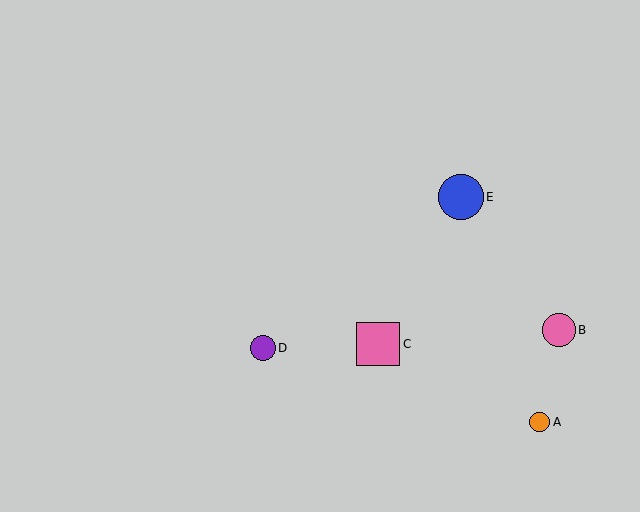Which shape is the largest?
The blue circle (labeled E) is the largest.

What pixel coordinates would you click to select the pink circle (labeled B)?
Click at (559, 330) to select the pink circle B.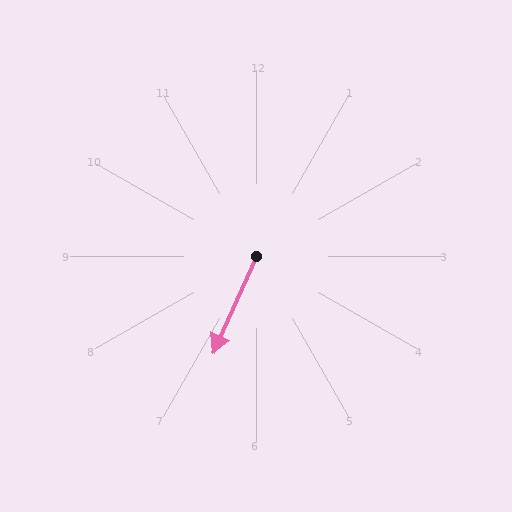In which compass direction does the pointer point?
Southwest.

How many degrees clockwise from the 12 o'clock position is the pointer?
Approximately 204 degrees.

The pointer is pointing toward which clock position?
Roughly 7 o'clock.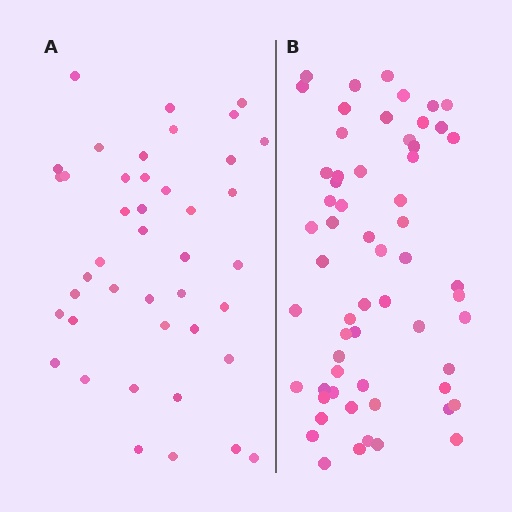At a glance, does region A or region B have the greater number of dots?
Region B (the right region) has more dots.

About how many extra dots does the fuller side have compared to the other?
Region B has approximately 20 more dots than region A.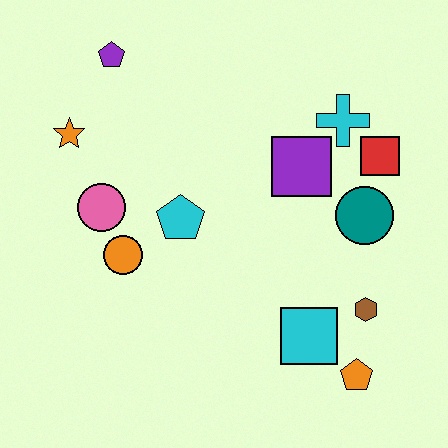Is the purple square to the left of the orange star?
No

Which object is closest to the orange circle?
The pink circle is closest to the orange circle.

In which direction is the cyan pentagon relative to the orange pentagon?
The cyan pentagon is to the left of the orange pentagon.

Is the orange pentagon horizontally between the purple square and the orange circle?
No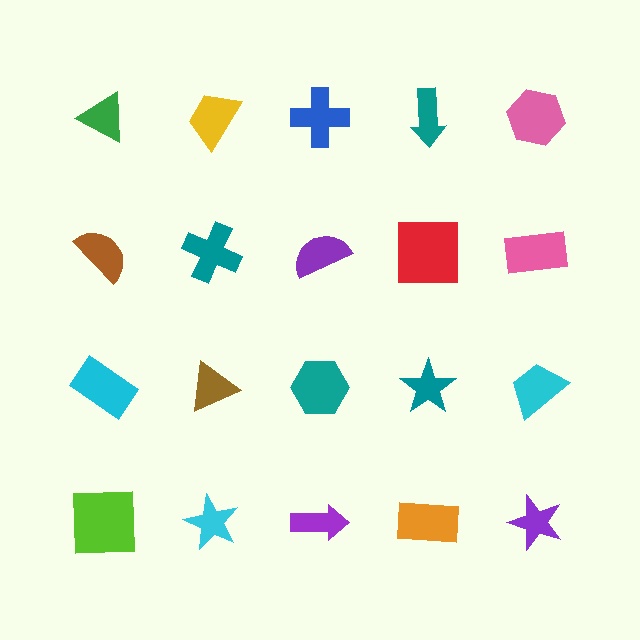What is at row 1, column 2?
A yellow trapezoid.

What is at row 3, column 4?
A teal star.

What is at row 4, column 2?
A cyan star.